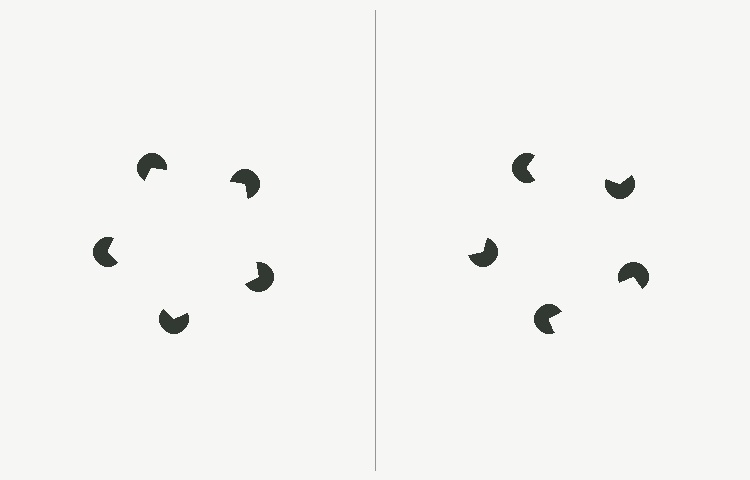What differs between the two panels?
The pac-man discs are positioned identically on both sides; only the wedge orientations differ. On the left they align to a pentagon; on the right they are misaligned.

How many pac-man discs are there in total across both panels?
10 — 5 on each side.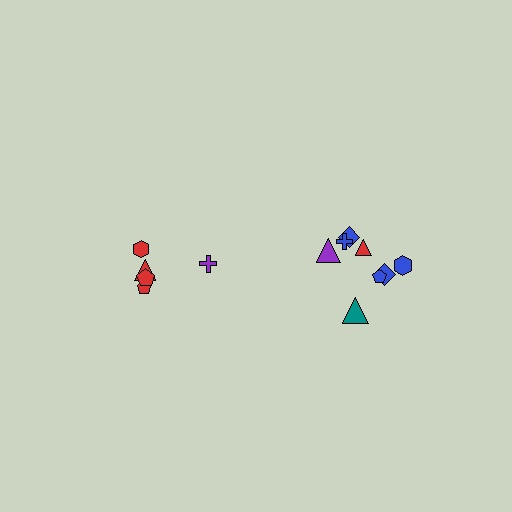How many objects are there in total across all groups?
There are 13 objects.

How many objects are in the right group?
There are 8 objects.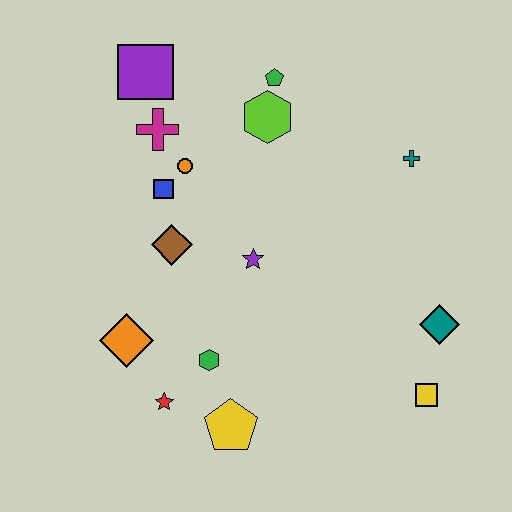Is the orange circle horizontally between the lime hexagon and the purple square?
Yes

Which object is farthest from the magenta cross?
The yellow square is farthest from the magenta cross.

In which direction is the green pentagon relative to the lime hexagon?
The green pentagon is above the lime hexagon.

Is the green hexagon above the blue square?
No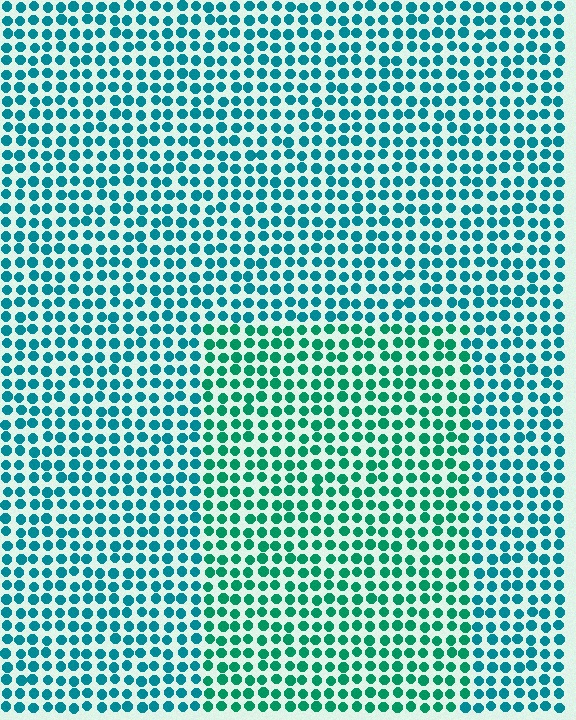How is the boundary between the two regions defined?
The boundary is defined purely by a slight shift in hue (about 26 degrees). Spacing, size, and orientation are identical on both sides.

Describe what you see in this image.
The image is filled with small teal elements in a uniform arrangement. A rectangle-shaped region is visible where the elements are tinted to a slightly different hue, forming a subtle color boundary.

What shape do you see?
I see a rectangle.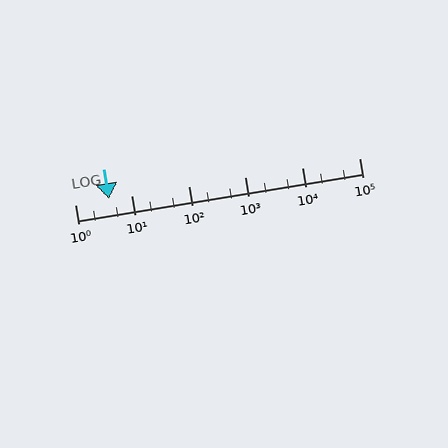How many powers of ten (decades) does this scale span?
The scale spans 5 decades, from 1 to 100000.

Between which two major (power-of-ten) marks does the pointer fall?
The pointer is between 1 and 10.